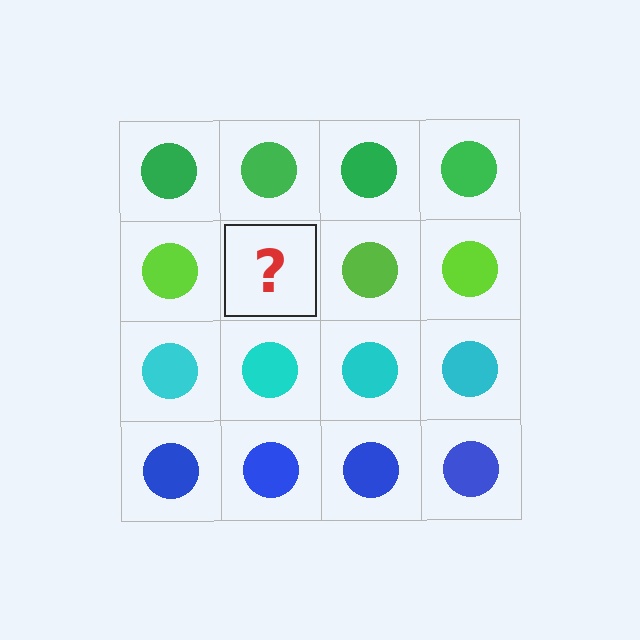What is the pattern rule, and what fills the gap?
The rule is that each row has a consistent color. The gap should be filled with a lime circle.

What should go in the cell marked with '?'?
The missing cell should contain a lime circle.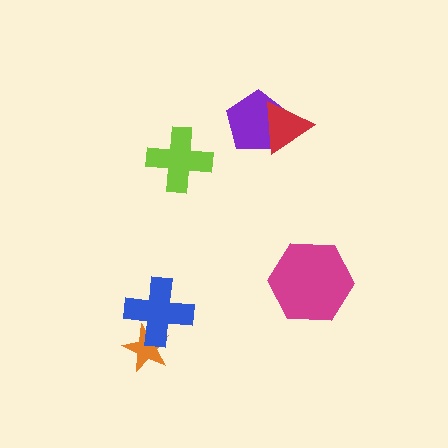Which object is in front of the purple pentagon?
The red triangle is in front of the purple pentagon.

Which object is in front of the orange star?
The blue cross is in front of the orange star.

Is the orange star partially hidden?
Yes, it is partially covered by another shape.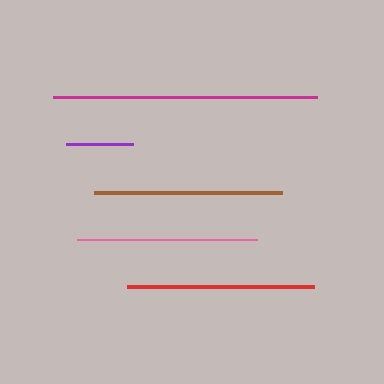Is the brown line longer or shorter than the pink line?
The brown line is longer than the pink line.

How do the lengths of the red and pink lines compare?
The red and pink lines are approximately the same length.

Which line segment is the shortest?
The purple line is the shortest at approximately 66 pixels.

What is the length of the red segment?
The red segment is approximately 187 pixels long.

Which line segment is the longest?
The magenta line is the longest at approximately 264 pixels.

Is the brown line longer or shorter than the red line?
The brown line is longer than the red line.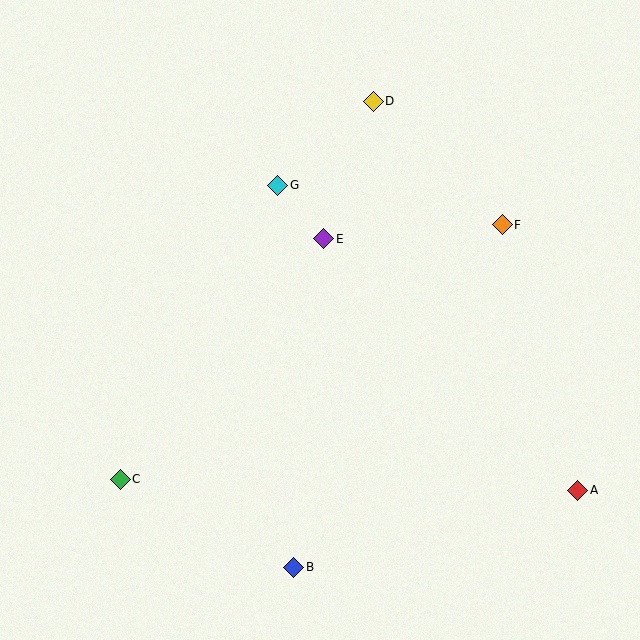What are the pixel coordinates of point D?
Point D is at (373, 101).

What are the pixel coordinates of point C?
Point C is at (120, 479).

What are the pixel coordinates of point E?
Point E is at (324, 239).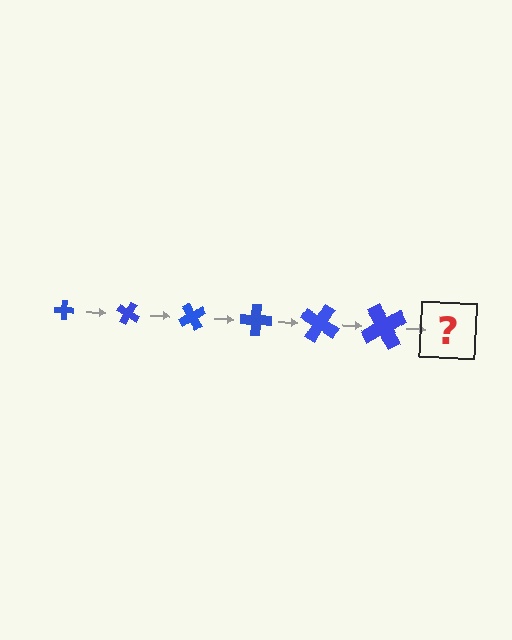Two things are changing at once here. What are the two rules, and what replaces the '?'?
The two rules are that the cross grows larger each step and it rotates 30 degrees each step. The '?' should be a cross, larger than the previous one and rotated 180 degrees from the start.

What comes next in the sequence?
The next element should be a cross, larger than the previous one and rotated 180 degrees from the start.